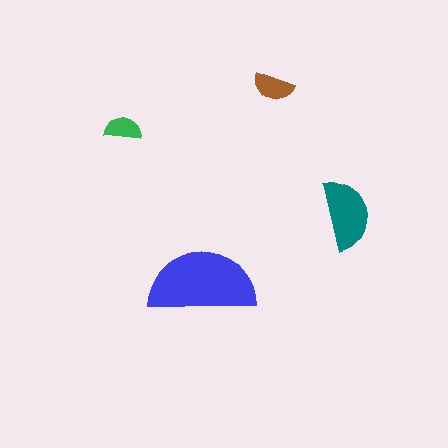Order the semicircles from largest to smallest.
the blue one, the teal one, the brown one, the green one.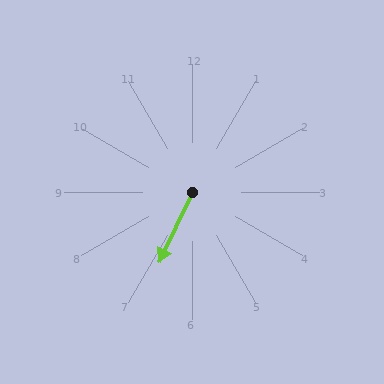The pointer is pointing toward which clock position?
Roughly 7 o'clock.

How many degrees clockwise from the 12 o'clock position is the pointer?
Approximately 205 degrees.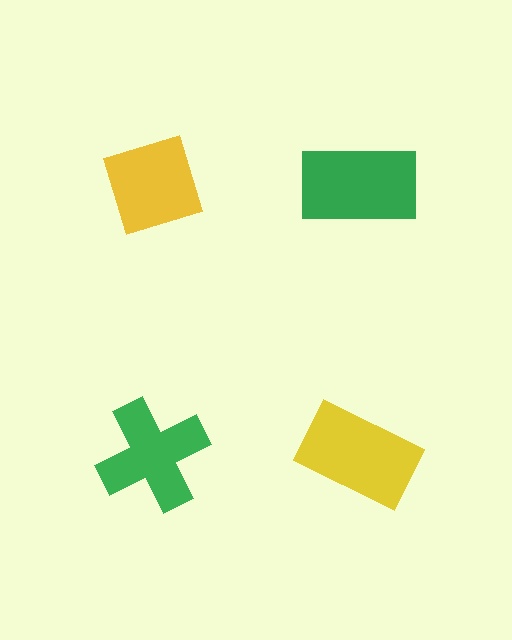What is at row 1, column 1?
A yellow diamond.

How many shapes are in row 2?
2 shapes.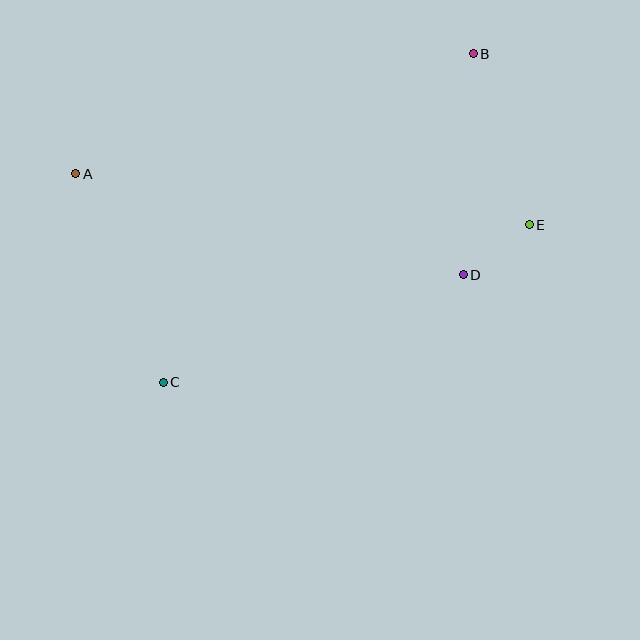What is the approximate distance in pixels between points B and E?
The distance between B and E is approximately 180 pixels.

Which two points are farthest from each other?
Points A and E are farthest from each other.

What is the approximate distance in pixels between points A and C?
The distance between A and C is approximately 226 pixels.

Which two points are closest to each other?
Points D and E are closest to each other.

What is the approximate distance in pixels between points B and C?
The distance between B and C is approximately 452 pixels.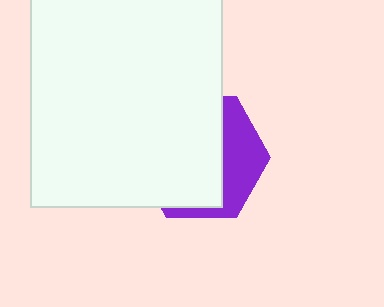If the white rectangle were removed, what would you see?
You would see the complete purple hexagon.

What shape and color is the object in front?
The object in front is a white rectangle.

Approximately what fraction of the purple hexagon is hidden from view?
Roughly 66% of the purple hexagon is hidden behind the white rectangle.